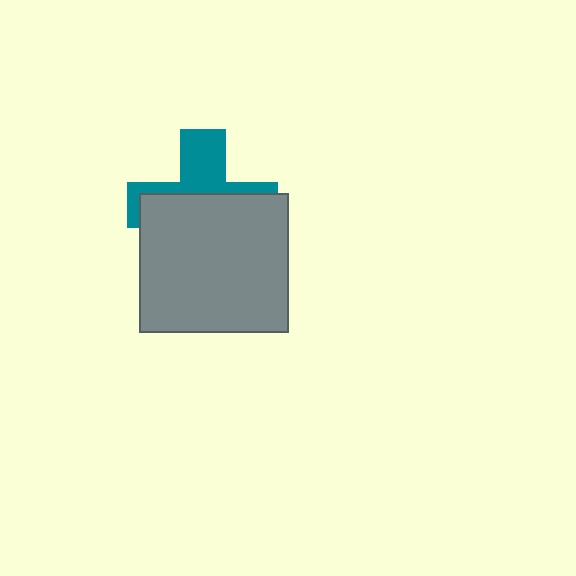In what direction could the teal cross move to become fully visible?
The teal cross could move up. That would shift it out from behind the gray rectangle entirely.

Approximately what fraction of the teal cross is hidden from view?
Roughly 61% of the teal cross is hidden behind the gray rectangle.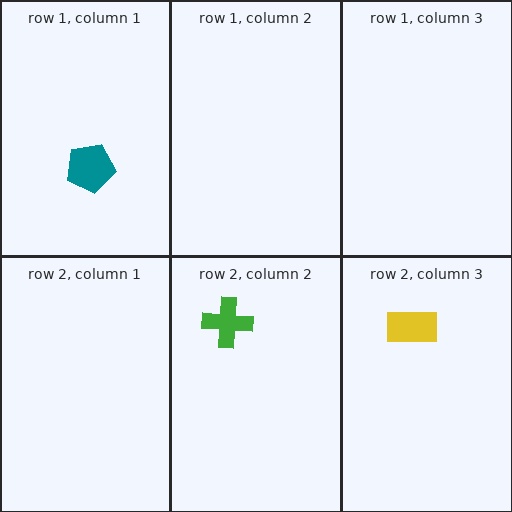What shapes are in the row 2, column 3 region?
The yellow rectangle.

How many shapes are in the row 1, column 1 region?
1.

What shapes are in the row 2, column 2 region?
The green cross.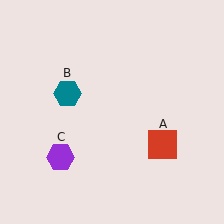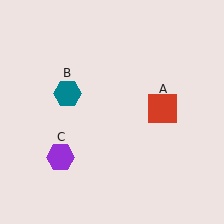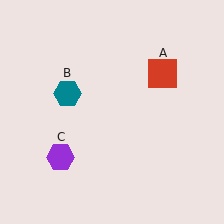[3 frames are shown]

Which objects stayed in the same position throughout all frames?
Teal hexagon (object B) and purple hexagon (object C) remained stationary.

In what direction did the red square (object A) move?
The red square (object A) moved up.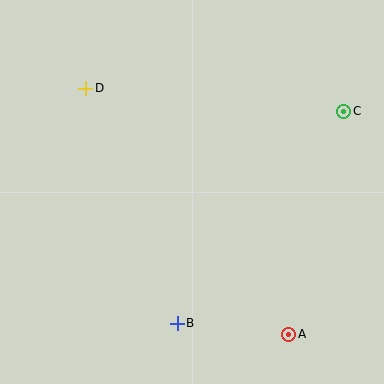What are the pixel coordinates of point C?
Point C is at (344, 111).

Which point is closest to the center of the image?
Point B at (177, 323) is closest to the center.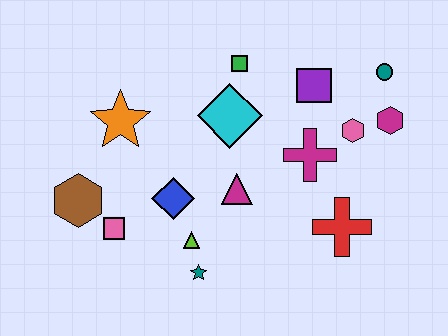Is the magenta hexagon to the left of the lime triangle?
No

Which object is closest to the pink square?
The brown hexagon is closest to the pink square.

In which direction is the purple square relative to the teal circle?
The purple square is to the left of the teal circle.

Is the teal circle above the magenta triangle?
Yes